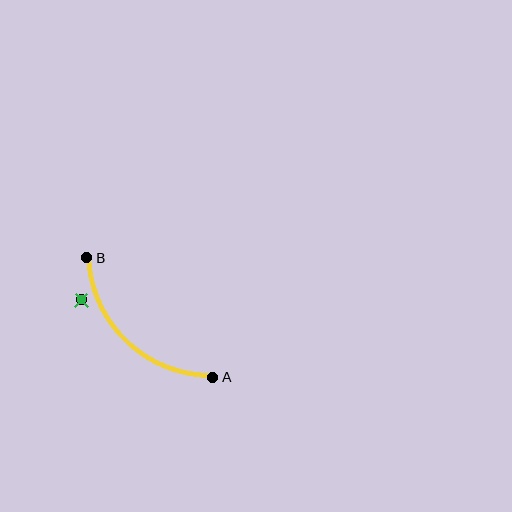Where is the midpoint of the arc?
The arc midpoint is the point on the curve farthest from the straight line joining A and B. It sits below and to the left of that line.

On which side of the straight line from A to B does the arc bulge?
The arc bulges below and to the left of the straight line connecting A and B.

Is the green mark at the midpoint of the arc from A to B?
No — the green mark does not lie on the arc at all. It sits slightly outside the curve.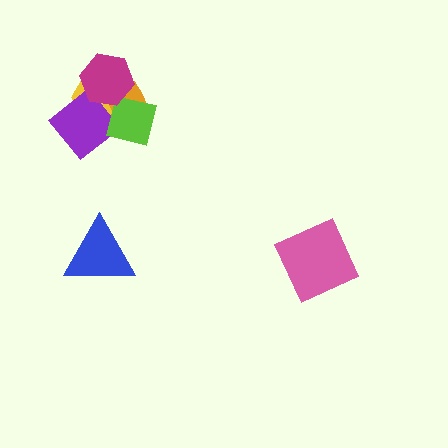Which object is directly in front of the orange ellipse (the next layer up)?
The lime square is directly in front of the orange ellipse.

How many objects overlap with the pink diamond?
0 objects overlap with the pink diamond.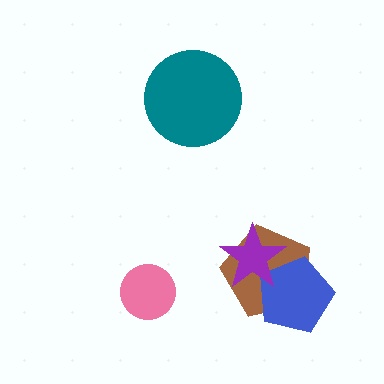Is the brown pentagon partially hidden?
Yes, it is partially covered by another shape.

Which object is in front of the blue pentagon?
The purple star is in front of the blue pentagon.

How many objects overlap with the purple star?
2 objects overlap with the purple star.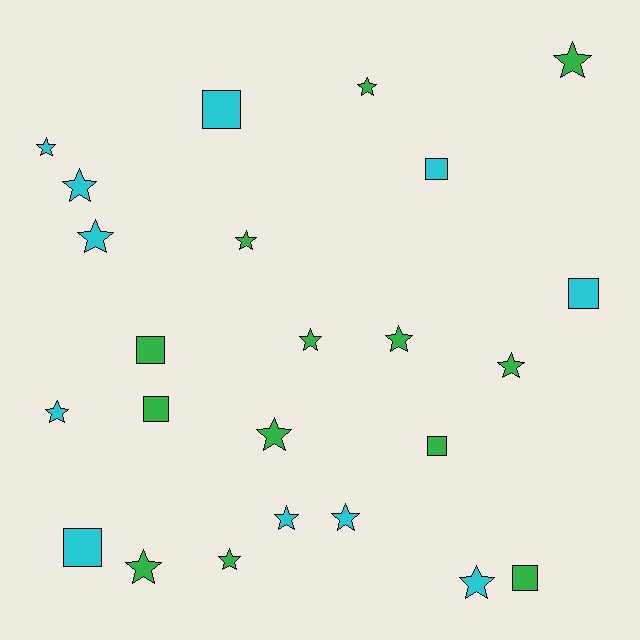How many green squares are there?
There are 4 green squares.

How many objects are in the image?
There are 24 objects.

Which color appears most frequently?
Green, with 13 objects.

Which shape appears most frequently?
Star, with 16 objects.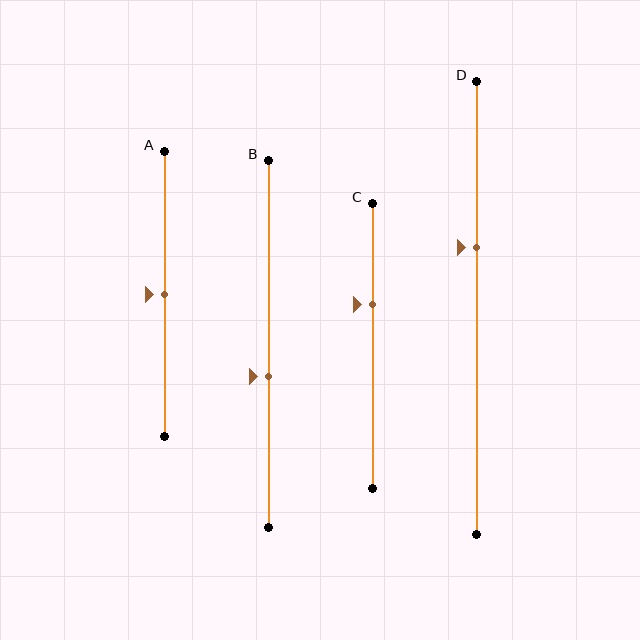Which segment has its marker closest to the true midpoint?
Segment A has its marker closest to the true midpoint.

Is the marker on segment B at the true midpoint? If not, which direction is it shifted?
No, the marker on segment B is shifted downward by about 9% of the segment length.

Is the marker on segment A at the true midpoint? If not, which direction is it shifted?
Yes, the marker on segment A is at the true midpoint.